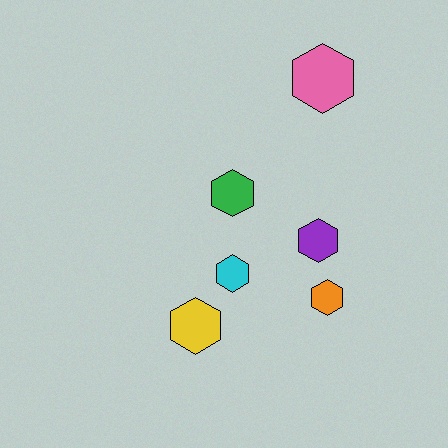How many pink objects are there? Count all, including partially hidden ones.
There is 1 pink object.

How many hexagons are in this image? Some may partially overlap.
There are 6 hexagons.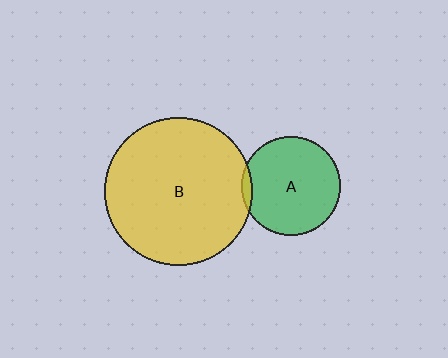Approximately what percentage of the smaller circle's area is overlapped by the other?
Approximately 5%.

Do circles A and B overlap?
Yes.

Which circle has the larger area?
Circle B (yellow).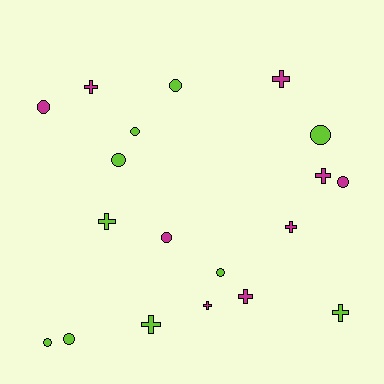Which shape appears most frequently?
Circle, with 10 objects.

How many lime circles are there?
There are 7 lime circles.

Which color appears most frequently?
Lime, with 10 objects.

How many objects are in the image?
There are 19 objects.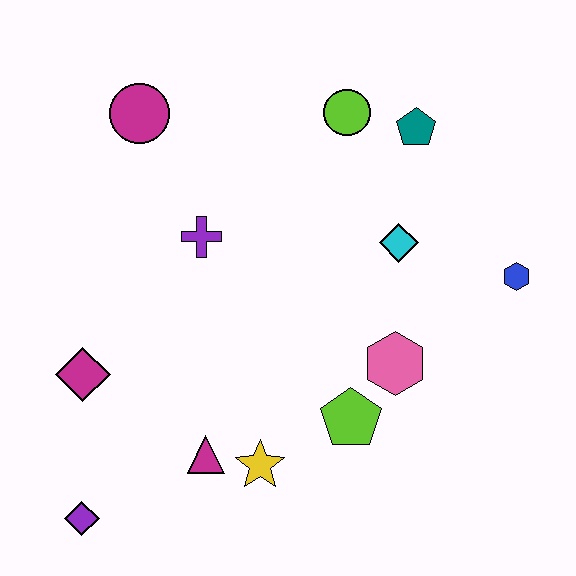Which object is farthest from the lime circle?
The purple diamond is farthest from the lime circle.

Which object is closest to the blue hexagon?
The cyan diamond is closest to the blue hexagon.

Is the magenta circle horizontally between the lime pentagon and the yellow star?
No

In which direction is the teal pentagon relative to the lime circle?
The teal pentagon is to the right of the lime circle.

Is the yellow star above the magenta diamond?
No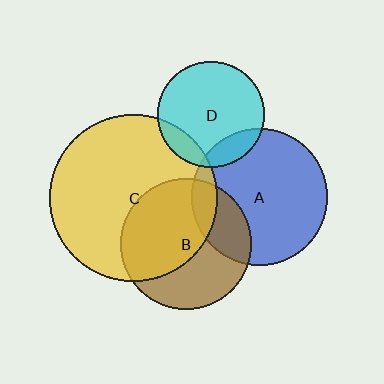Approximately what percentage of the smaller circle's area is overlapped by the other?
Approximately 15%.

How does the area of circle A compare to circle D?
Approximately 1.6 times.